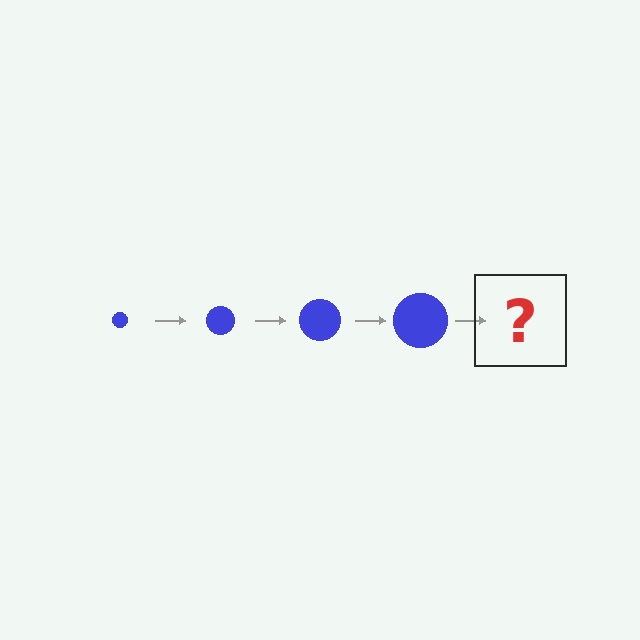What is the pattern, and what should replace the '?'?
The pattern is that the circle gets progressively larger each step. The '?' should be a blue circle, larger than the previous one.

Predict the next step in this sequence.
The next step is a blue circle, larger than the previous one.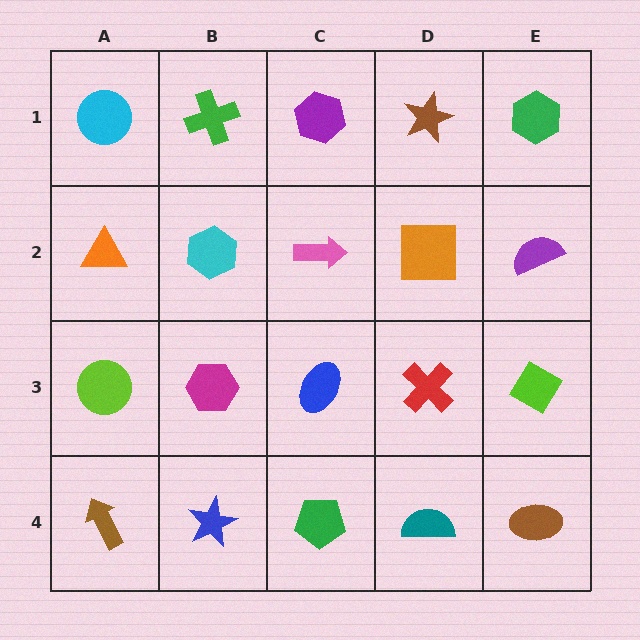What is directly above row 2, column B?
A green cross.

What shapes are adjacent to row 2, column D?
A brown star (row 1, column D), a red cross (row 3, column D), a pink arrow (row 2, column C), a purple semicircle (row 2, column E).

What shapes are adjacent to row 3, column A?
An orange triangle (row 2, column A), a brown arrow (row 4, column A), a magenta hexagon (row 3, column B).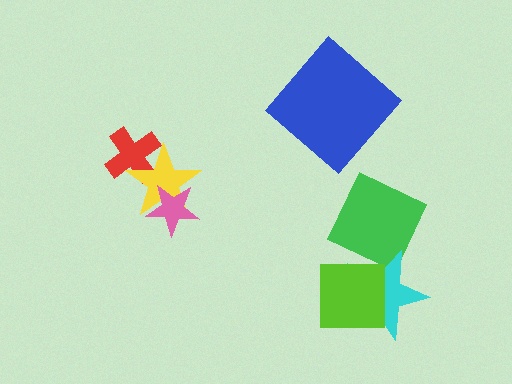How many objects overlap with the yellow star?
2 objects overlap with the yellow star.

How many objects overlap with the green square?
1 object overlaps with the green square.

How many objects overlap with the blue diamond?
0 objects overlap with the blue diamond.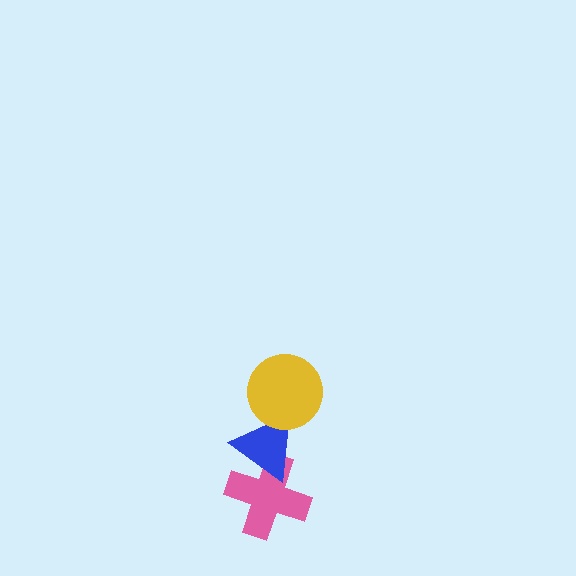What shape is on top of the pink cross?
The blue triangle is on top of the pink cross.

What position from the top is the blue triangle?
The blue triangle is 2nd from the top.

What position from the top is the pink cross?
The pink cross is 3rd from the top.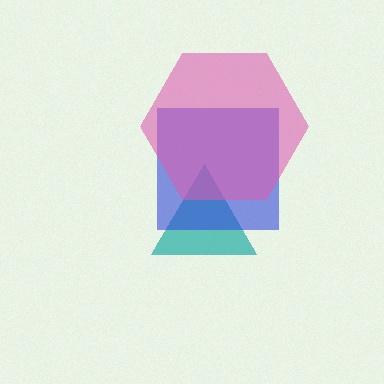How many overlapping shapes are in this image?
There are 3 overlapping shapes in the image.